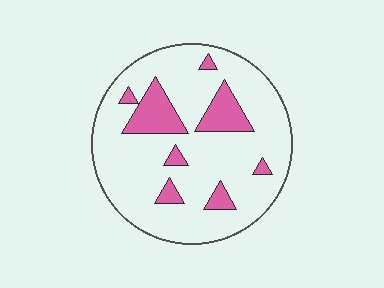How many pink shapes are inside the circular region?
8.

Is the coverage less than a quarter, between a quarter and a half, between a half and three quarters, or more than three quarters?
Less than a quarter.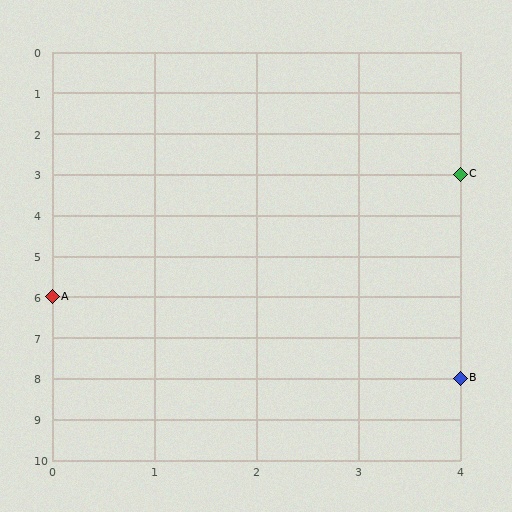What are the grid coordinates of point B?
Point B is at grid coordinates (4, 8).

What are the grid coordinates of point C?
Point C is at grid coordinates (4, 3).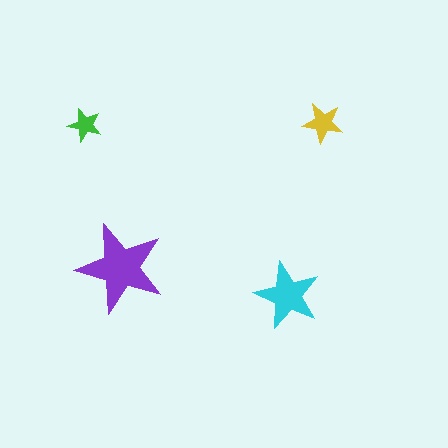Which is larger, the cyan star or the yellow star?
The cyan one.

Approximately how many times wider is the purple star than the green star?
About 2.5 times wider.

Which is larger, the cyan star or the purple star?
The purple one.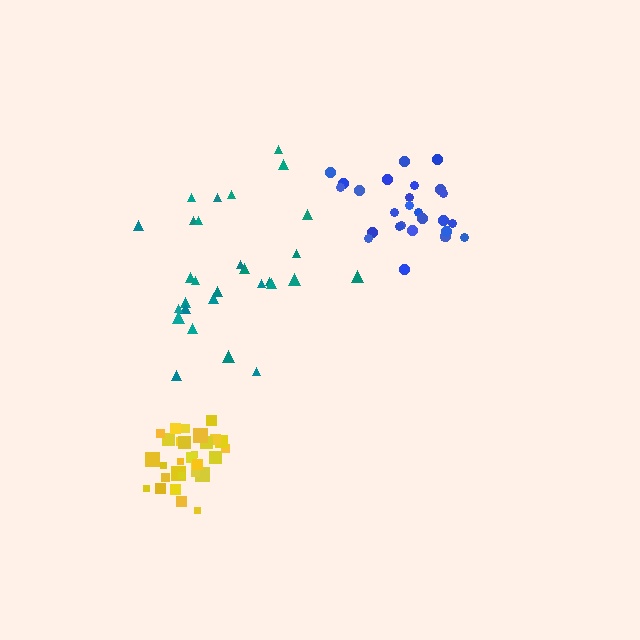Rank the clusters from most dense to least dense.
yellow, blue, teal.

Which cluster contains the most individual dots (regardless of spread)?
Yellow (31).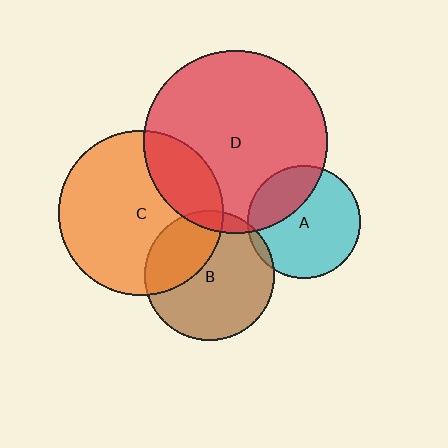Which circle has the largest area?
Circle D (red).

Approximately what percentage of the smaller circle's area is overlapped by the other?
Approximately 30%.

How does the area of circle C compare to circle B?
Approximately 1.6 times.